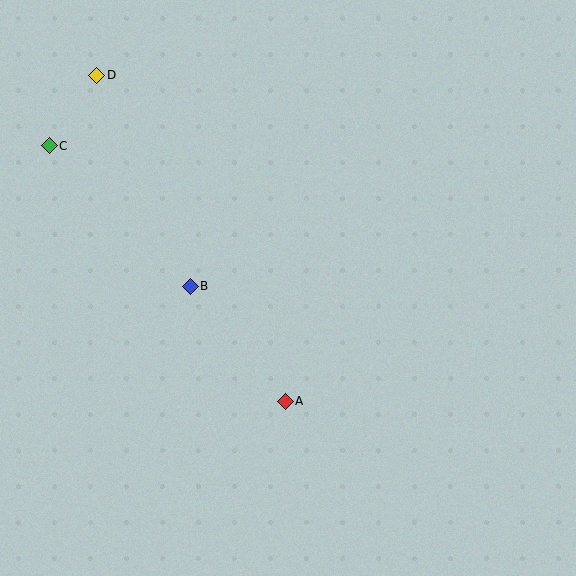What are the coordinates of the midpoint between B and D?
The midpoint between B and D is at (144, 181).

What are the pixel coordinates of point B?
Point B is at (190, 286).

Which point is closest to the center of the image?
Point B at (190, 286) is closest to the center.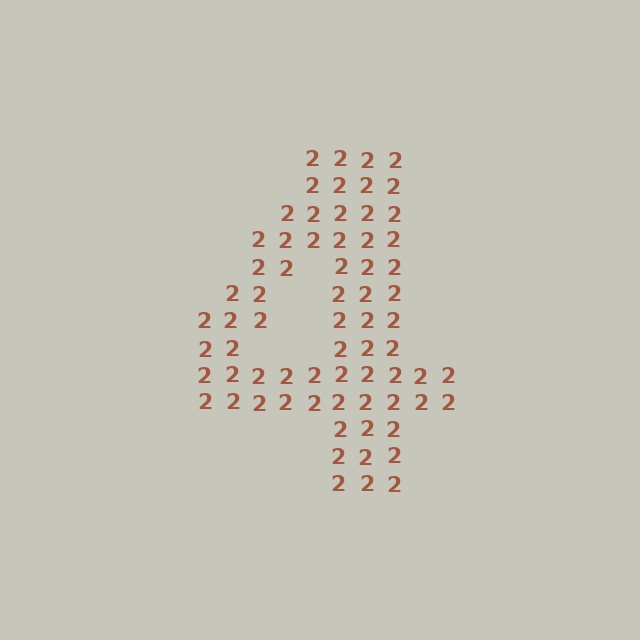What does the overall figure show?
The overall figure shows the digit 4.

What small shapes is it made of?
It is made of small digit 2's.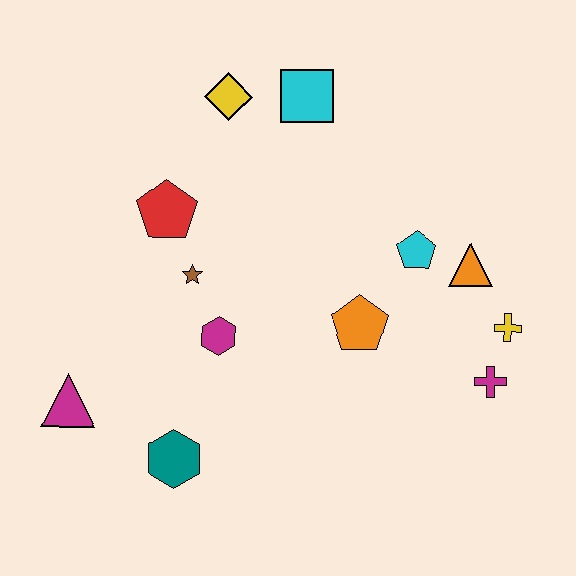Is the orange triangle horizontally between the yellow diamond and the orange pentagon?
No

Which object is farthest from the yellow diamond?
The magenta cross is farthest from the yellow diamond.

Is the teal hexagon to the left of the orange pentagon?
Yes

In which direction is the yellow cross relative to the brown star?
The yellow cross is to the right of the brown star.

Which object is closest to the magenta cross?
The yellow cross is closest to the magenta cross.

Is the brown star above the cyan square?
No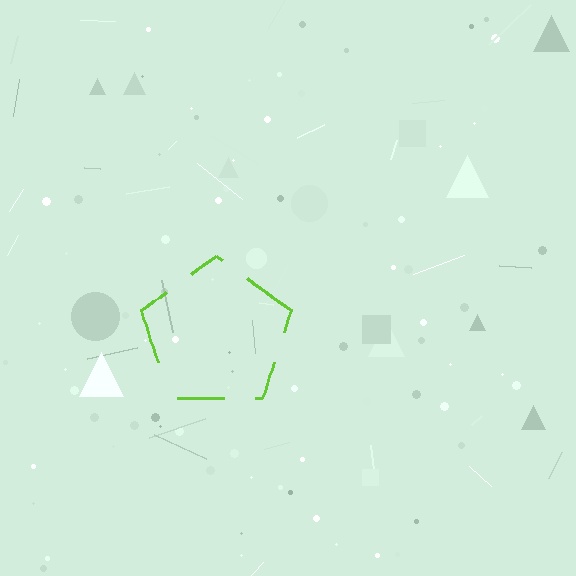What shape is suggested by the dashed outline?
The dashed outline suggests a pentagon.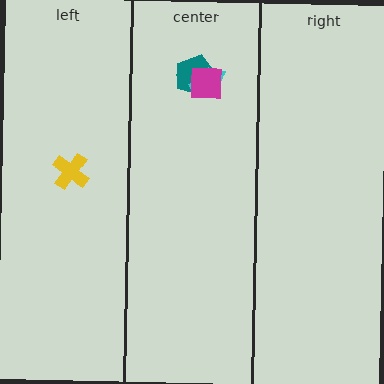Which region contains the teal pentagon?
The center region.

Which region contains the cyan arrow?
The center region.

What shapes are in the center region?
The teal pentagon, the cyan arrow, the magenta square.